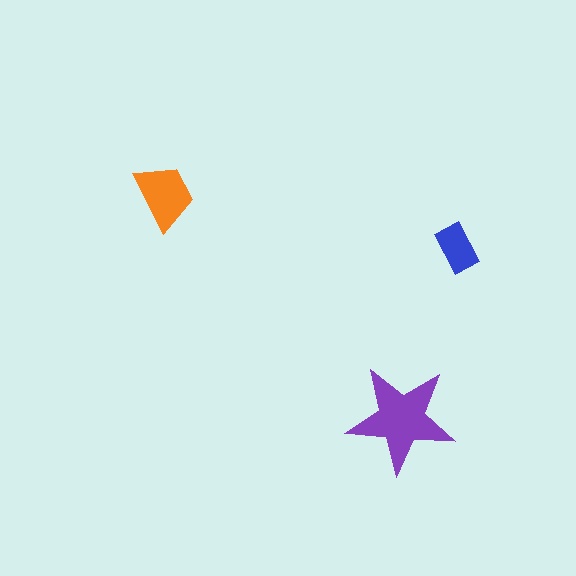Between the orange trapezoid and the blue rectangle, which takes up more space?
The orange trapezoid.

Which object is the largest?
The purple star.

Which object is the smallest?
The blue rectangle.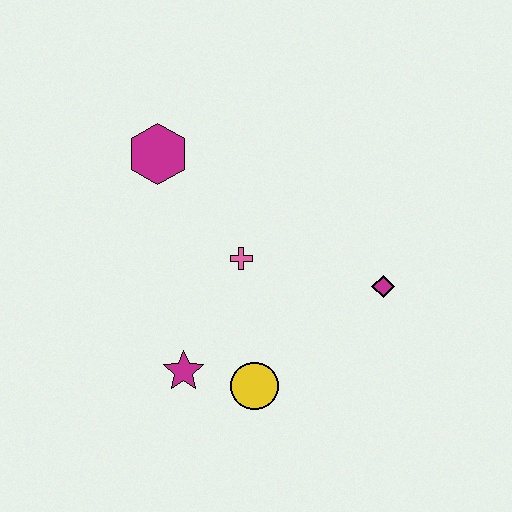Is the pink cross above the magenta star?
Yes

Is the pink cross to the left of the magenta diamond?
Yes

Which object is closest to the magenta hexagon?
The pink cross is closest to the magenta hexagon.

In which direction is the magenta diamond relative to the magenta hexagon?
The magenta diamond is to the right of the magenta hexagon.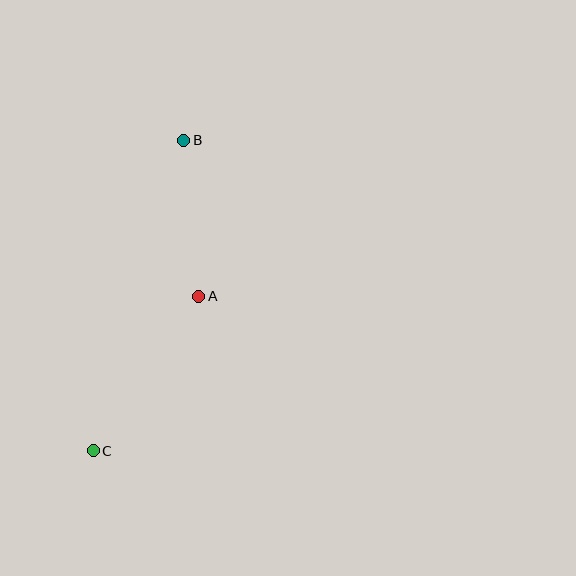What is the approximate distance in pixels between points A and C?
The distance between A and C is approximately 187 pixels.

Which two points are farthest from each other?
Points B and C are farthest from each other.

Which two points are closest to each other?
Points A and B are closest to each other.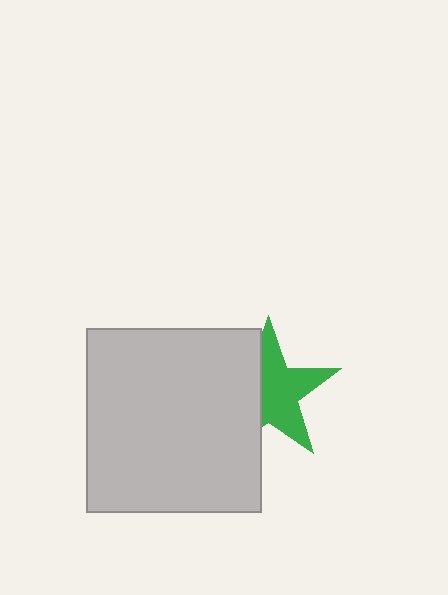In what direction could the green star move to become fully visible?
The green star could move right. That would shift it out from behind the light gray rectangle entirely.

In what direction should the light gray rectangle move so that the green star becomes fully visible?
The light gray rectangle should move left. That is the shortest direction to clear the overlap and leave the green star fully visible.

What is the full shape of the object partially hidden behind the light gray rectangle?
The partially hidden object is a green star.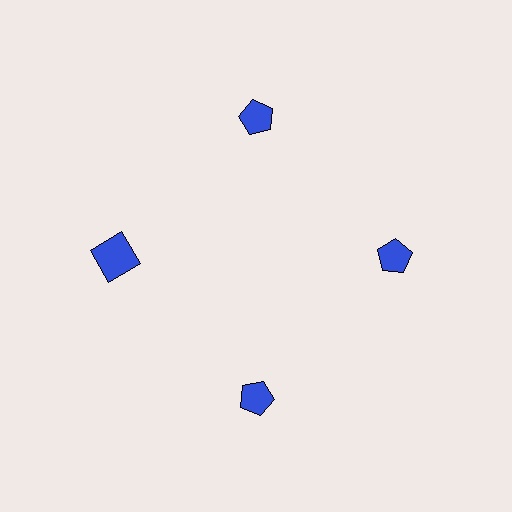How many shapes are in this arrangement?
There are 4 shapes arranged in a ring pattern.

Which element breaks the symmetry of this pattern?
The blue square at roughly the 9 o'clock position breaks the symmetry. All other shapes are blue pentagons.